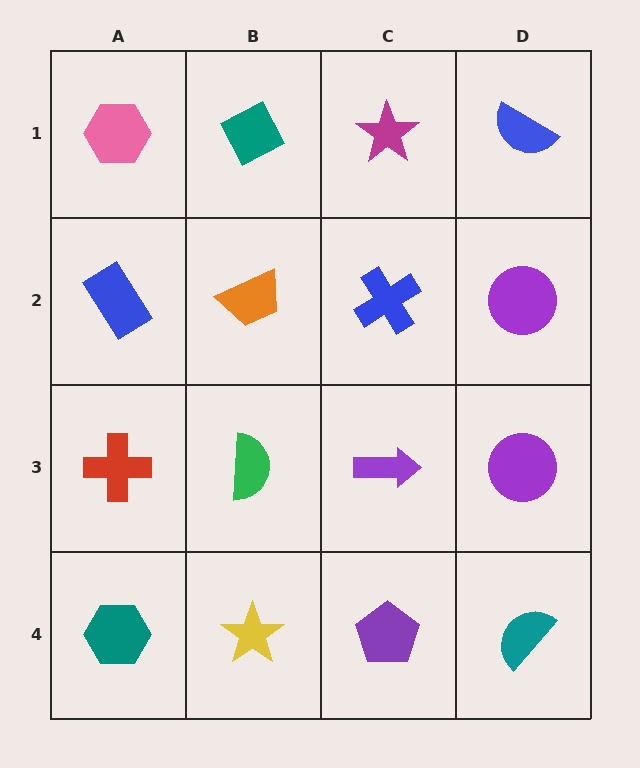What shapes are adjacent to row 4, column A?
A red cross (row 3, column A), a yellow star (row 4, column B).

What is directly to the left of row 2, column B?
A blue rectangle.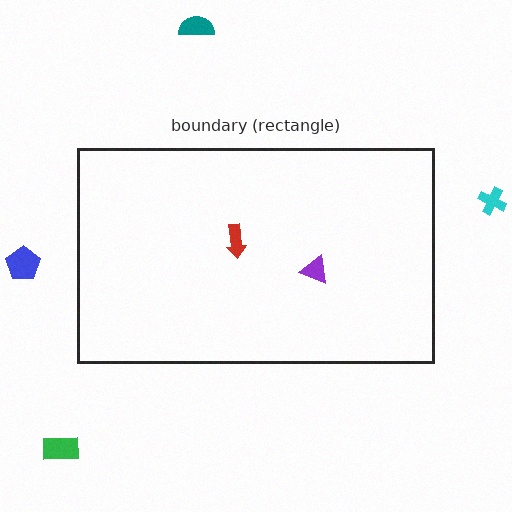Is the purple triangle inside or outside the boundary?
Inside.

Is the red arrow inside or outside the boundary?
Inside.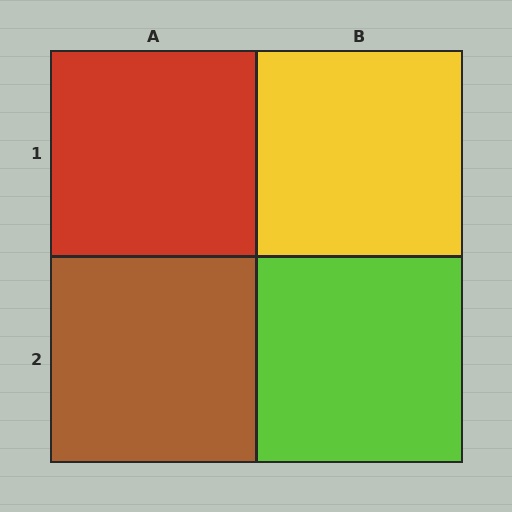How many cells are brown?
1 cell is brown.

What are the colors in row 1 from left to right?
Red, yellow.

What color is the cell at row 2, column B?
Lime.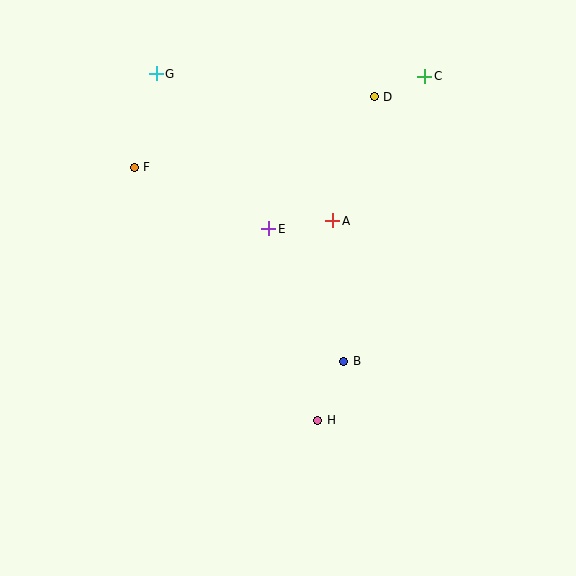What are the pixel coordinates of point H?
Point H is at (318, 420).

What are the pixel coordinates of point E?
Point E is at (269, 229).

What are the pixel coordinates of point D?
Point D is at (374, 97).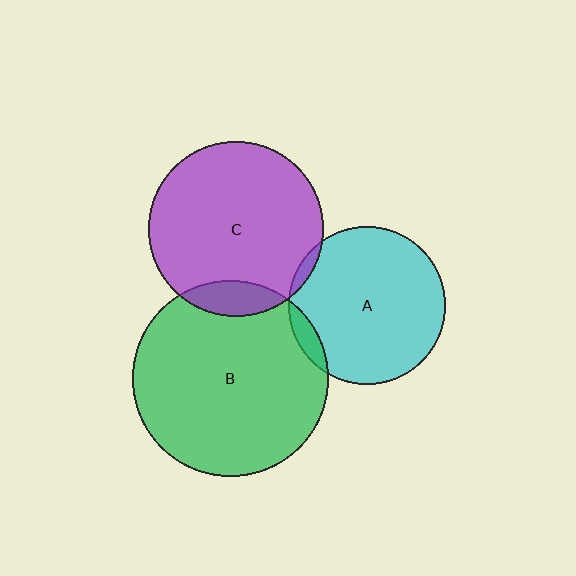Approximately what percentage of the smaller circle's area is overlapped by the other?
Approximately 10%.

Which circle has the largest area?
Circle B (green).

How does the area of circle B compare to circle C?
Approximately 1.3 times.